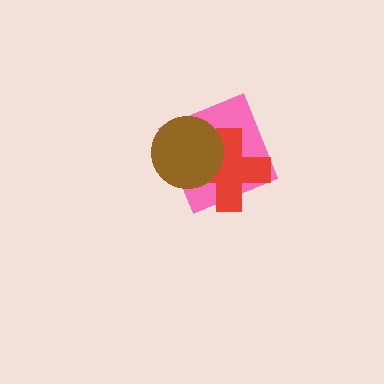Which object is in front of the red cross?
The brown circle is in front of the red cross.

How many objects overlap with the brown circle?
2 objects overlap with the brown circle.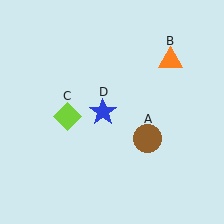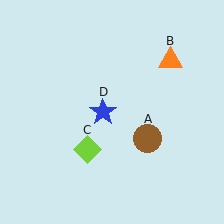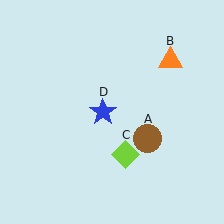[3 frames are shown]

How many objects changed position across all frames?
1 object changed position: lime diamond (object C).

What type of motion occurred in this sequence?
The lime diamond (object C) rotated counterclockwise around the center of the scene.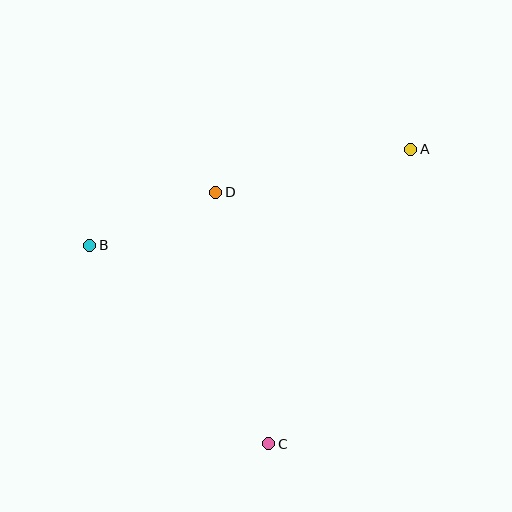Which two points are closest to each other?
Points B and D are closest to each other.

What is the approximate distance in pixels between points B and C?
The distance between B and C is approximately 267 pixels.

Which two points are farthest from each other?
Points A and B are farthest from each other.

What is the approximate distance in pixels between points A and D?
The distance between A and D is approximately 200 pixels.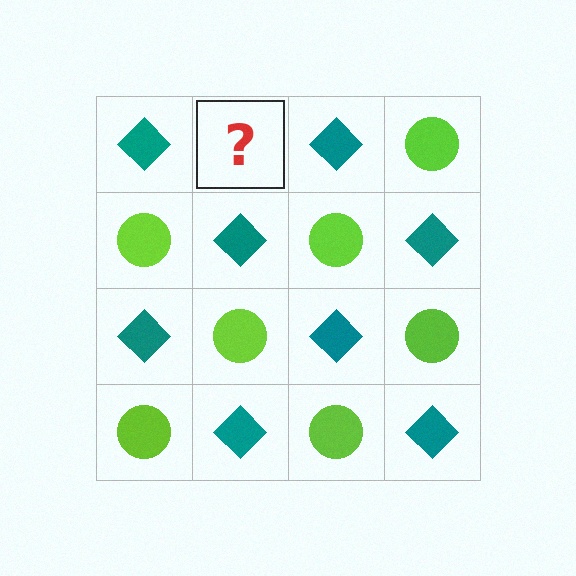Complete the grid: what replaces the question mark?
The question mark should be replaced with a lime circle.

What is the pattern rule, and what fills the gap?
The rule is that it alternates teal diamond and lime circle in a checkerboard pattern. The gap should be filled with a lime circle.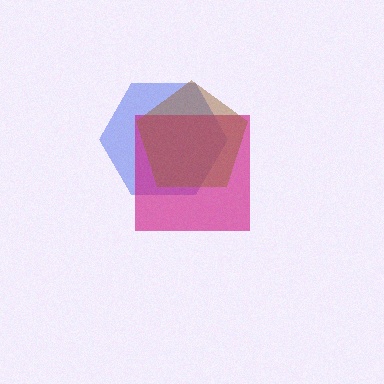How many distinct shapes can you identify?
There are 3 distinct shapes: a blue hexagon, a magenta square, a brown pentagon.